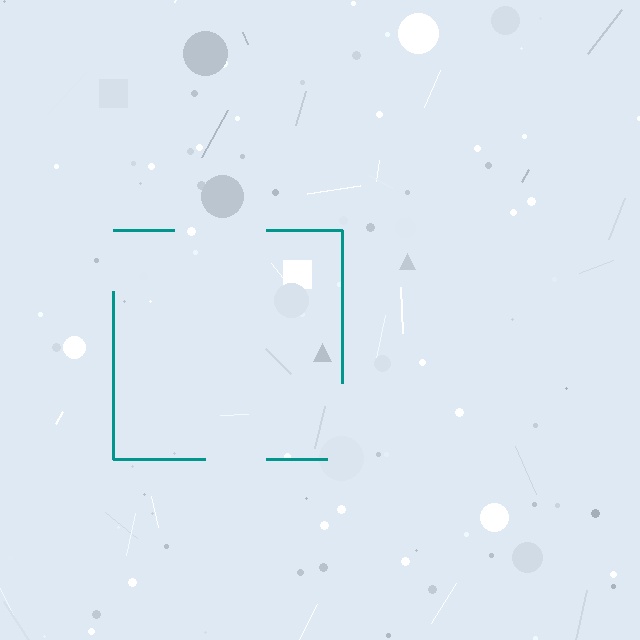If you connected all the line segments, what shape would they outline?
They would outline a square.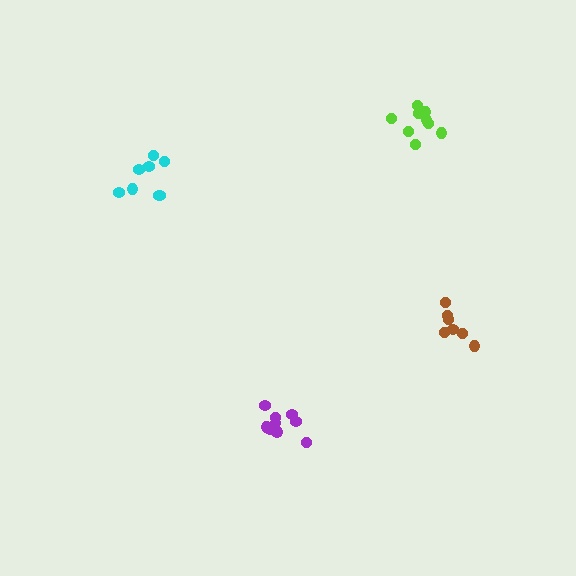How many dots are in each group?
Group 1: 9 dots, Group 2: 9 dots, Group 3: 8 dots, Group 4: 7 dots (33 total).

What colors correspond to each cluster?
The clusters are colored: lime, purple, cyan, brown.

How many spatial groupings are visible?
There are 4 spatial groupings.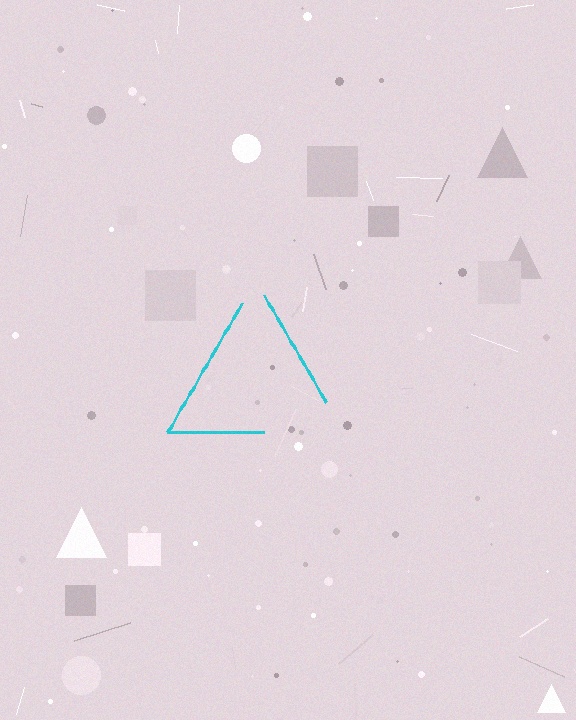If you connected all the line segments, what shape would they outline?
They would outline a triangle.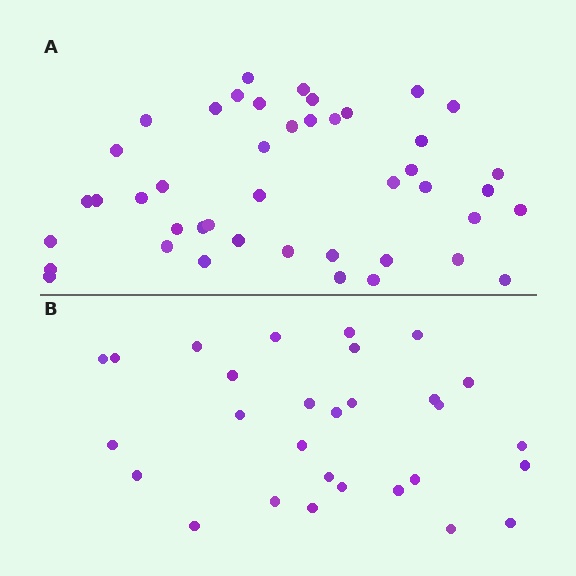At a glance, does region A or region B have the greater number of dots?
Region A (the top region) has more dots.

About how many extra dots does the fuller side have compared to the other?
Region A has approximately 15 more dots than region B.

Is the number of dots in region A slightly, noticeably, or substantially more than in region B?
Region A has substantially more. The ratio is roughly 1.5 to 1.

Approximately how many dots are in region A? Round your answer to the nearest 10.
About 40 dots. (The exact count is 44, which rounds to 40.)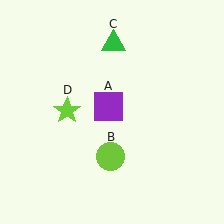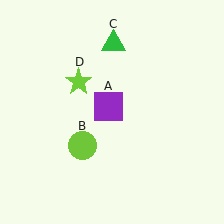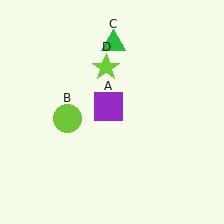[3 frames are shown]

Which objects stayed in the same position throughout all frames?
Purple square (object A) and green triangle (object C) remained stationary.